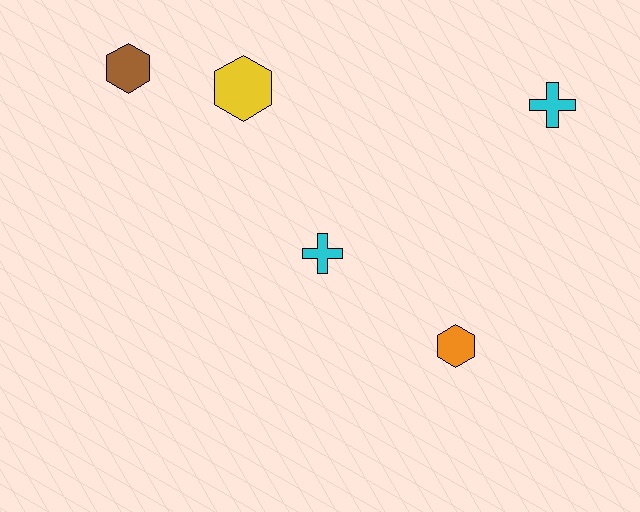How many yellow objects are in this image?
There is 1 yellow object.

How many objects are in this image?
There are 5 objects.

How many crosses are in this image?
There are 2 crosses.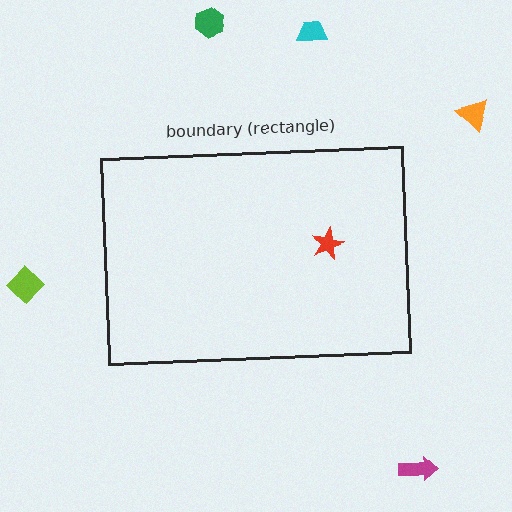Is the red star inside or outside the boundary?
Inside.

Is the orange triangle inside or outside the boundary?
Outside.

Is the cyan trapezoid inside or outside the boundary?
Outside.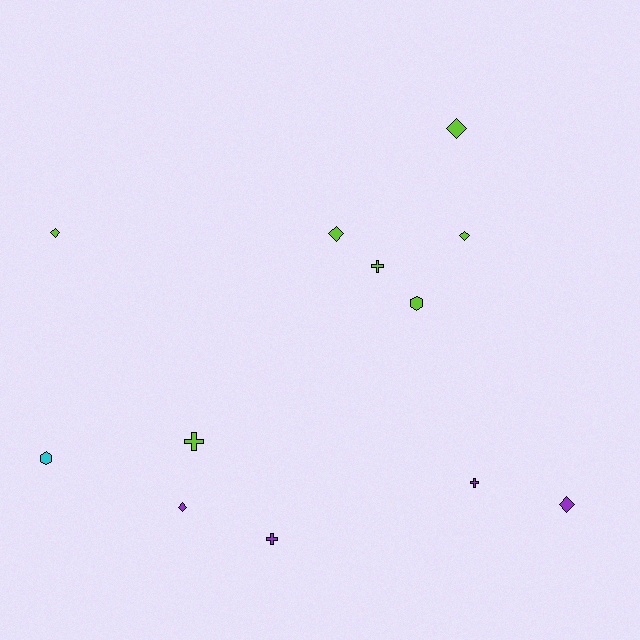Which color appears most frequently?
Lime, with 7 objects.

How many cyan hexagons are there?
There is 1 cyan hexagon.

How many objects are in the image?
There are 12 objects.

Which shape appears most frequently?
Diamond, with 6 objects.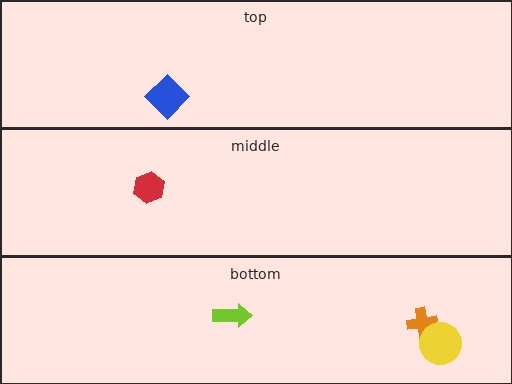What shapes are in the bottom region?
The orange cross, the yellow circle, the lime arrow.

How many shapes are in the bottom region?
3.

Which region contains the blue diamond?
The top region.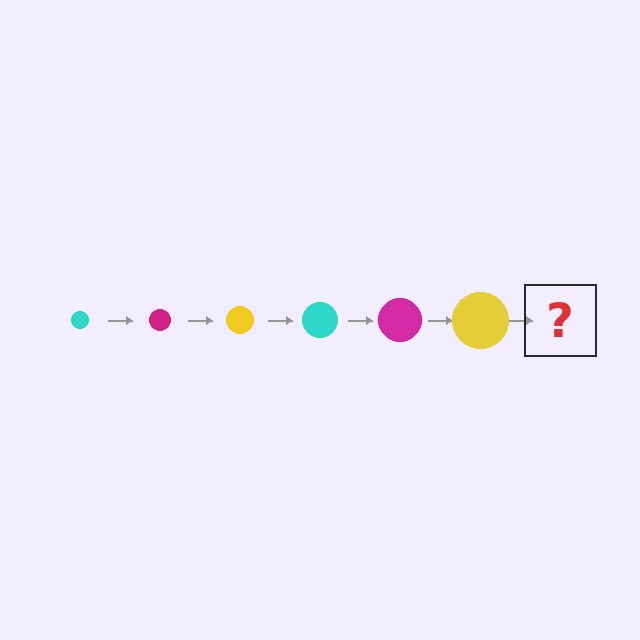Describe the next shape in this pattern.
It should be a cyan circle, larger than the previous one.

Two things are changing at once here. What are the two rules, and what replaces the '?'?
The two rules are that the circle grows larger each step and the color cycles through cyan, magenta, and yellow. The '?' should be a cyan circle, larger than the previous one.